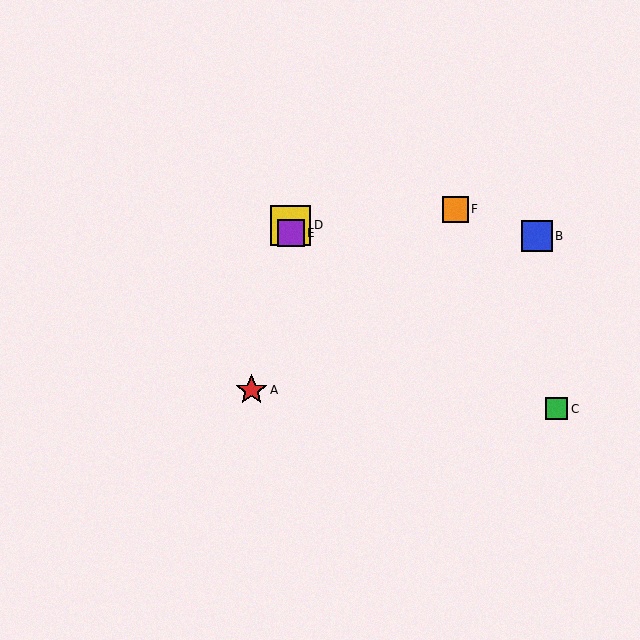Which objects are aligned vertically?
Objects D, E are aligned vertically.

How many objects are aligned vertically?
2 objects (D, E) are aligned vertically.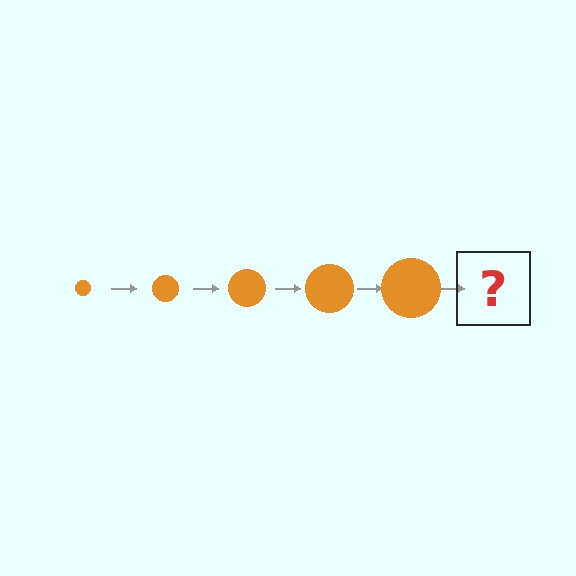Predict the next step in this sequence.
The next step is an orange circle, larger than the previous one.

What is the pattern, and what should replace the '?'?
The pattern is that the circle gets progressively larger each step. The '?' should be an orange circle, larger than the previous one.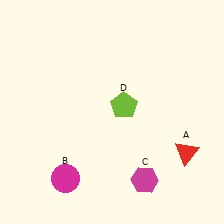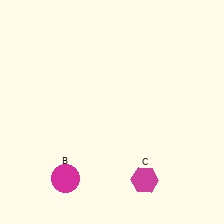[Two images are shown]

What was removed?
The red triangle (A), the lime pentagon (D) were removed in Image 2.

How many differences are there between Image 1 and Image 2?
There are 2 differences between the two images.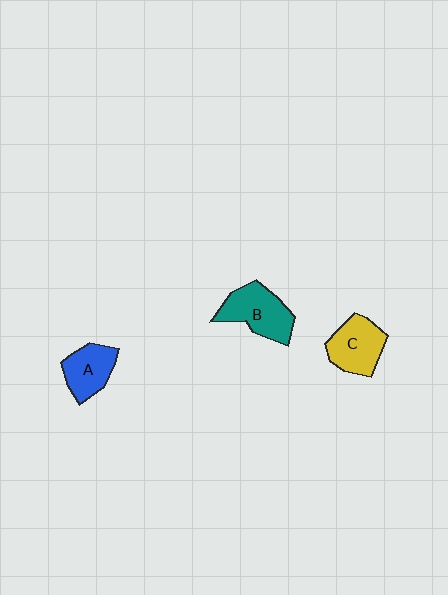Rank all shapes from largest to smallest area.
From largest to smallest: B (teal), C (yellow), A (blue).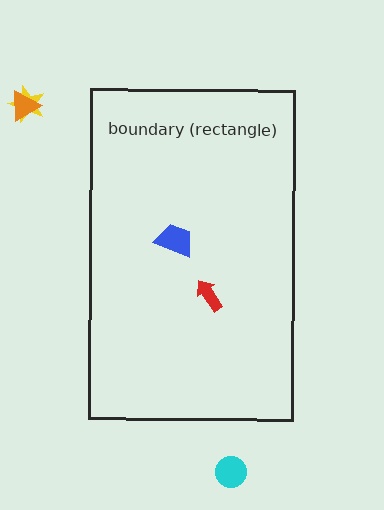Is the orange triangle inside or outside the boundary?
Outside.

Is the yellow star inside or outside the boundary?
Outside.